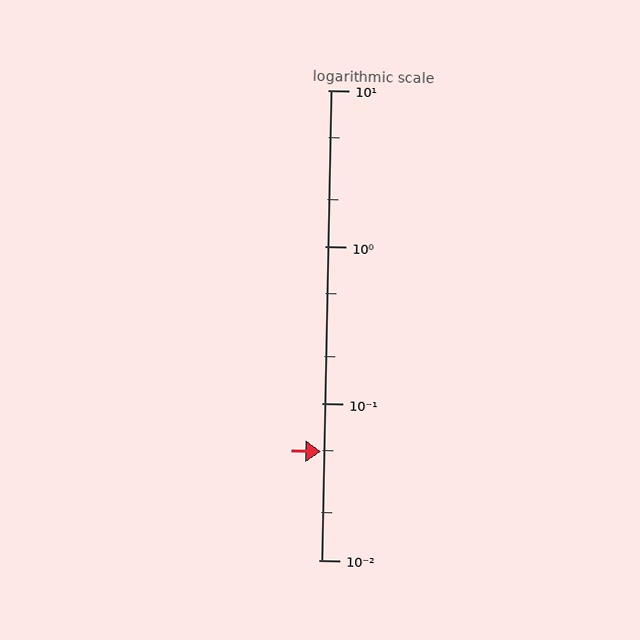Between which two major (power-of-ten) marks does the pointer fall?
The pointer is between 0.01 and 0.1.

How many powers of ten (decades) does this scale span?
The scale spans 3 decades, from 0.01 to 10.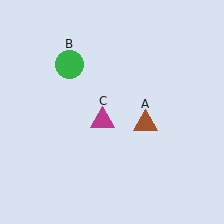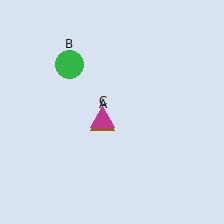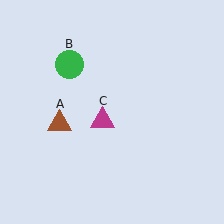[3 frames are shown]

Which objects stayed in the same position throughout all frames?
Green circle (object B) and magenta triangle (object C) remained stationary.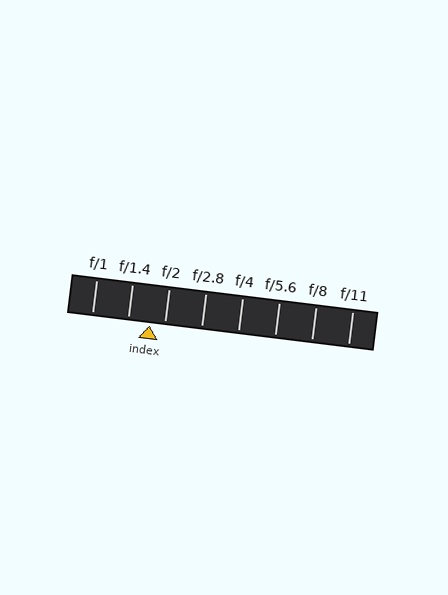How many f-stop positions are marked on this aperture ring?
There are 8 f-stop positions marked.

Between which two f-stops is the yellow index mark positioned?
The index mark is between f/1.4 and f/2.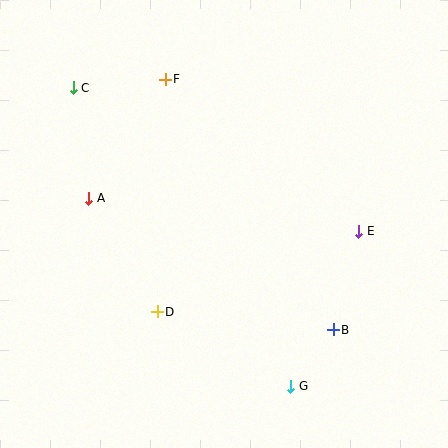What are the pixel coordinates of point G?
Point G is at (291, 386).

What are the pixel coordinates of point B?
Point B is at (333, 330).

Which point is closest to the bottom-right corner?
Point B is closest to the bottom-right corner.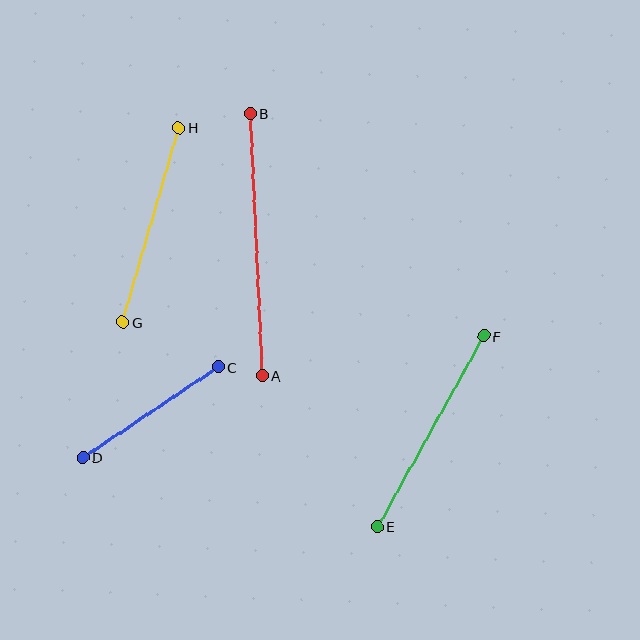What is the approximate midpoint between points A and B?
The midpoint is at approximately (256, 245) pixels.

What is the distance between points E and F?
The distance is approximately 218 pixels.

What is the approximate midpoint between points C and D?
The midpoint is at approximately (151, 412) pixels.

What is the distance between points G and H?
The distance is approximately 202 pixels.